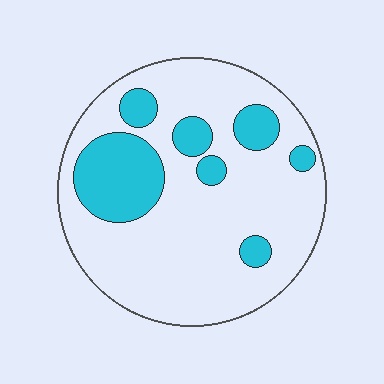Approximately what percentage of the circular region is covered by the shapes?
Approximately 25%.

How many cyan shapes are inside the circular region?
7.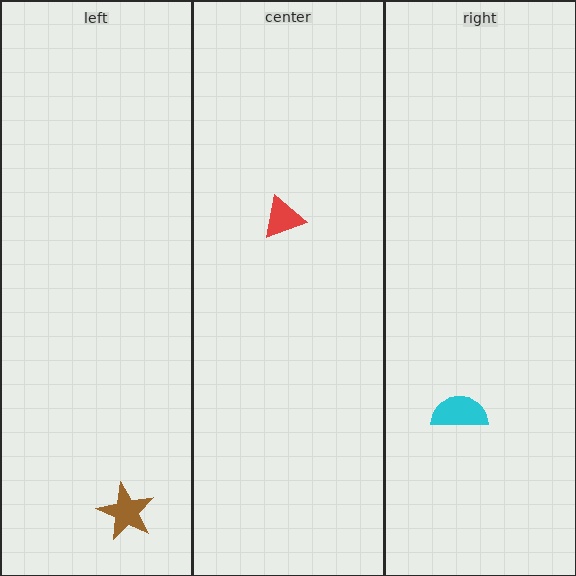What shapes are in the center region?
The red triangle.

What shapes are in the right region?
The cyan semicircle.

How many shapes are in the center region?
1.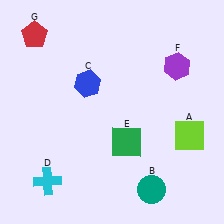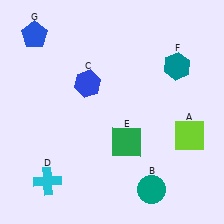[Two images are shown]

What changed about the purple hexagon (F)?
In Image 1, F is purple. In Image 2, it changed to teal.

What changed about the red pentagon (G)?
In Image 1, G is red. In Image 2, it changed to blue.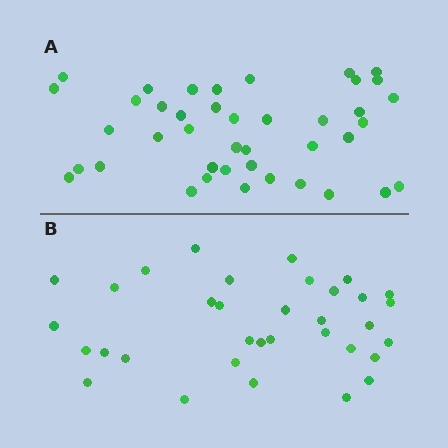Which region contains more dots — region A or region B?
Region A (the top region) has more dots.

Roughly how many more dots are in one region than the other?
Region A has roughly 8 or so more dots than region B.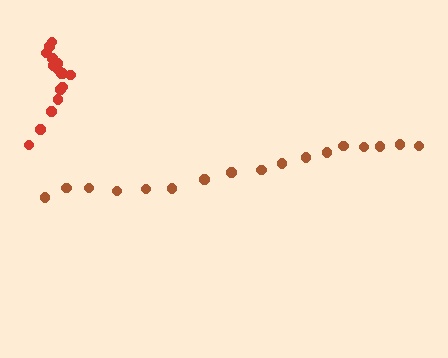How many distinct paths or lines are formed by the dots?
There are 2 distinct paths.